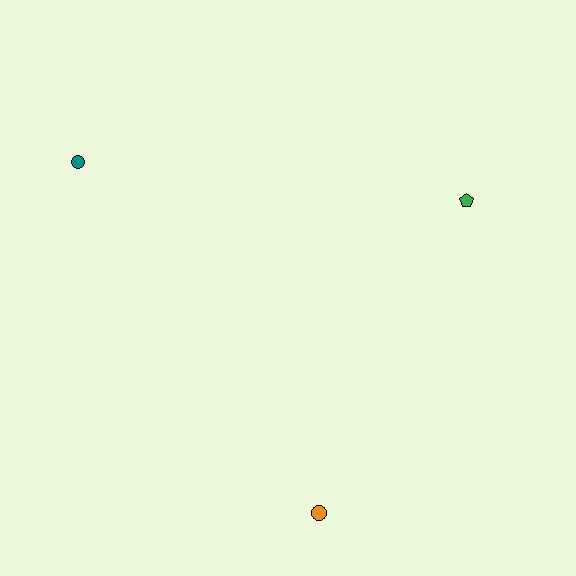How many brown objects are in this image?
There are no brown objects.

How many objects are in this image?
There are 3 objects.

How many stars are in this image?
There are no stars.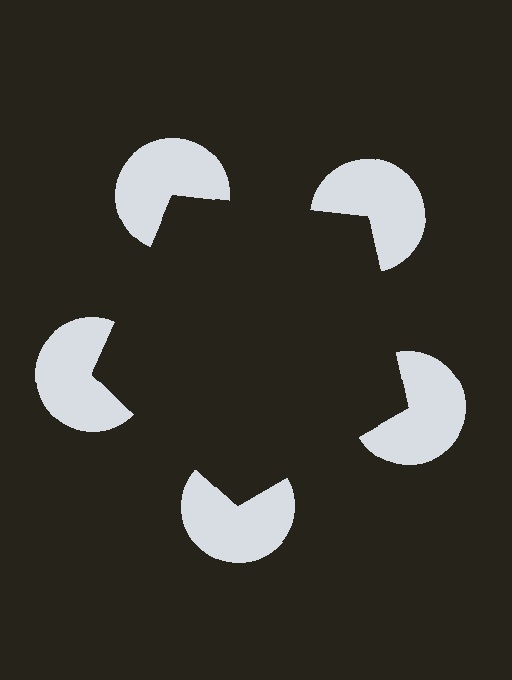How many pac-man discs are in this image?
There are 5 — one at each vertex of the illusory pentagon.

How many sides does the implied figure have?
5 sides.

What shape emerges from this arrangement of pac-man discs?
An illusory pentagon — its edges are inferred from the aligned wedge cuts in the pac-man discs, not physically drawn.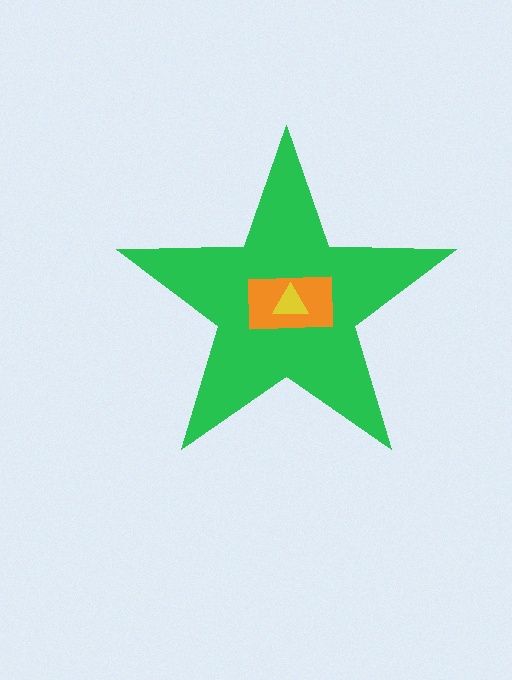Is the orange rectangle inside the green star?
Yes.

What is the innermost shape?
The yellow triangle.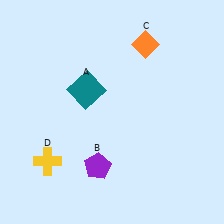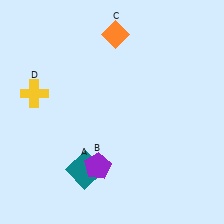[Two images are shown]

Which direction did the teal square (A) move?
The teal square (A) moved down.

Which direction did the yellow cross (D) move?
The yellow cross (D) moved up.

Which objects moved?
The objects that moved are: the teal square (A), the orange diamond (C), the yellow cross (D).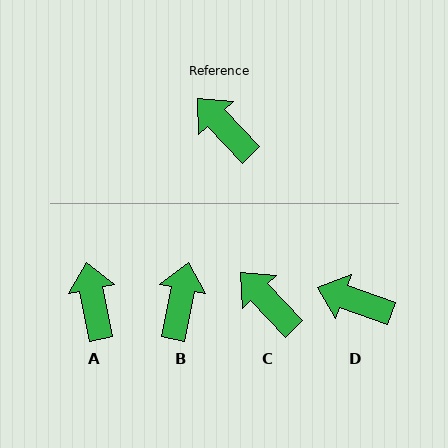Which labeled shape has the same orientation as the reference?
C.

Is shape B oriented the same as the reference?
No, it is off by about 54 degrees.